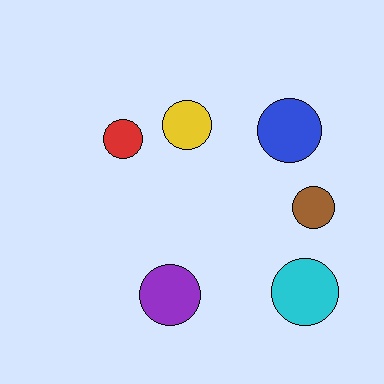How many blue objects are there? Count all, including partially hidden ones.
There is 1 blue object.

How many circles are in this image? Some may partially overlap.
There are 6 circles.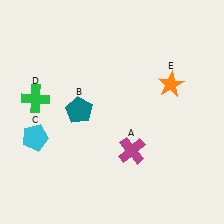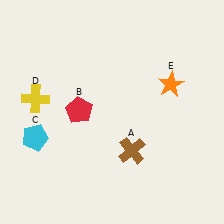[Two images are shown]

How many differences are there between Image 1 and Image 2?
There are 3 differences between the two images.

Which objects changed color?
A changed from magenta to brown. B changed from teal to red. D changed from green to yellow.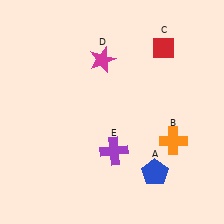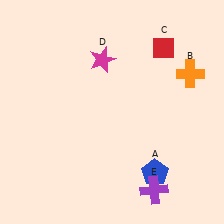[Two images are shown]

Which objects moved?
The objects that moved are: the orange cross (B), the purple cross (E).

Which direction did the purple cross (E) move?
The purple cross (E) moved right.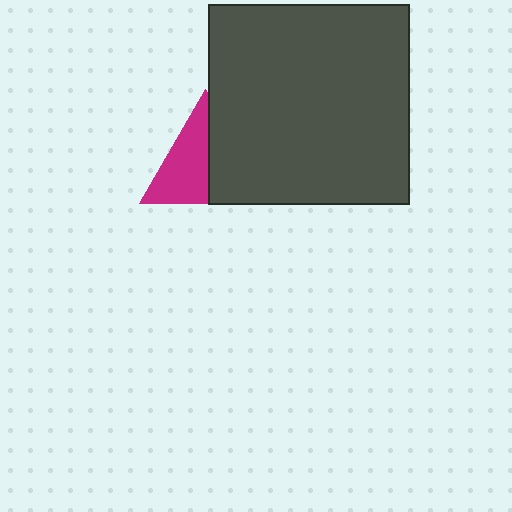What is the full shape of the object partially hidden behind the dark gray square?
The partially hidden object is a magenta triangle.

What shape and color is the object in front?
The object in front is a dark gray square.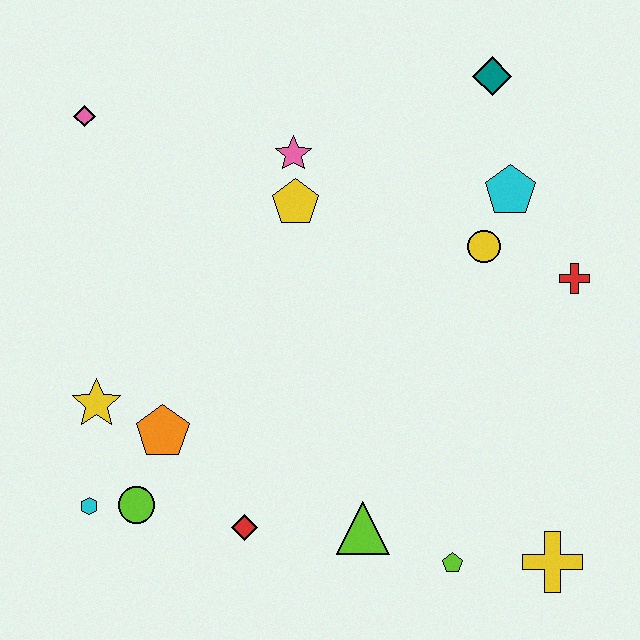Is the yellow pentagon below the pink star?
Yes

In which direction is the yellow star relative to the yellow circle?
The yellow star is to the left of the yellow circle.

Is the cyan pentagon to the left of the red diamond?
No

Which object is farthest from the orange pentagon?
The teal diamond is farthest from the orange pentagon.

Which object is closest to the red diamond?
The lime circle is closest to the red diamond.